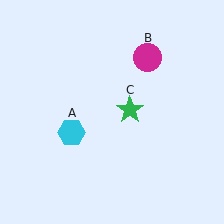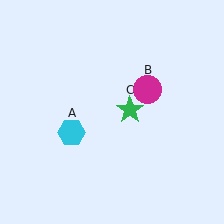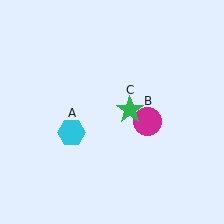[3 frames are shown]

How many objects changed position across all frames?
1 object changed position: magenta circle (object B).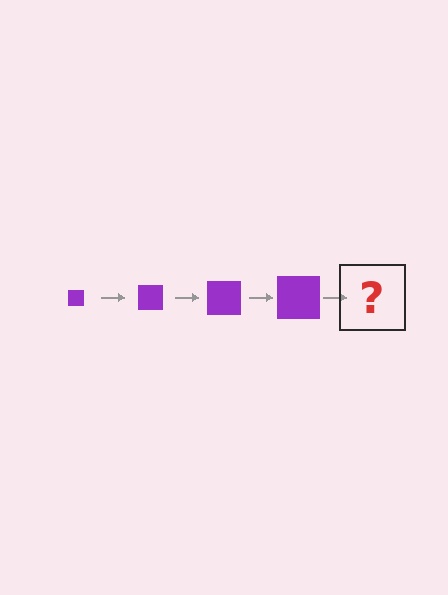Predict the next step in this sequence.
The next step is a purple square, larger than the previous one.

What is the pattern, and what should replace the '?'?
The pattern is that the square gets progressively larger each step. The '?' should be a purple square, larger than the previous one.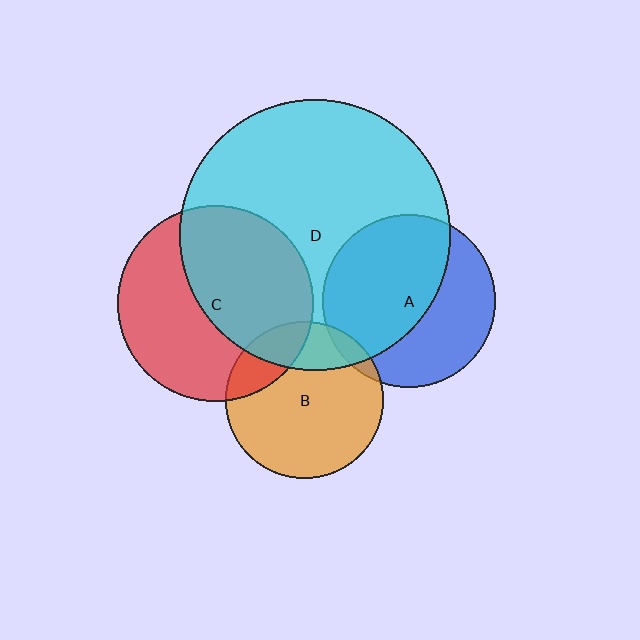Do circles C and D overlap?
Yes.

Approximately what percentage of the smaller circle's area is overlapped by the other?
Approximately 50%.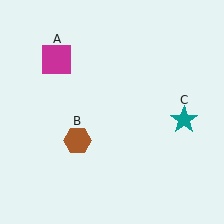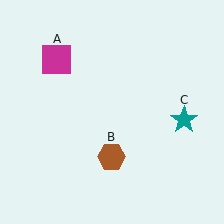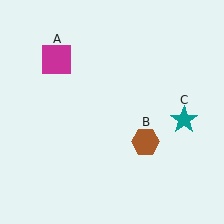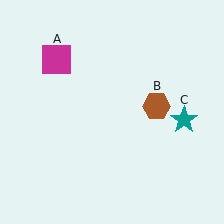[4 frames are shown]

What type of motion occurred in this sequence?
The brown hexagon (object B) rotated counterclockwise around the center of the scene.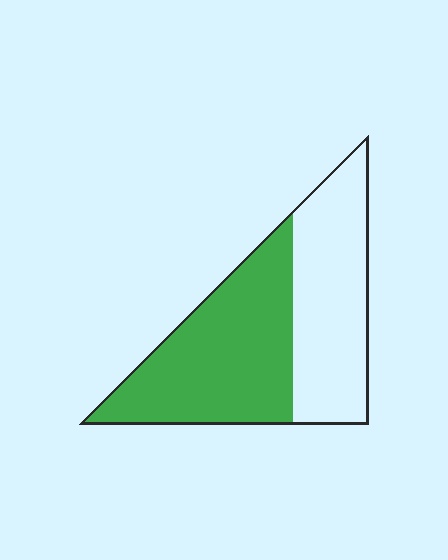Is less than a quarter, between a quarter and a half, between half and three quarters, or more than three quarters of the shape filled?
Between half and three quarters.